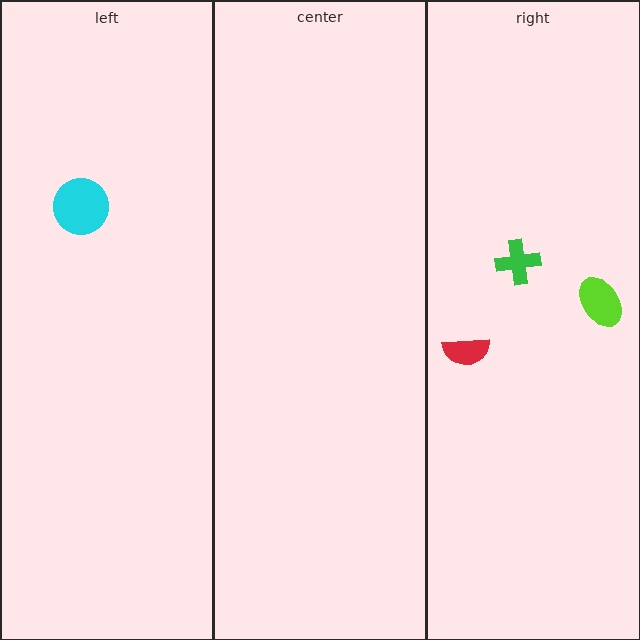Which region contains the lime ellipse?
The right region.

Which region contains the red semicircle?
The right region.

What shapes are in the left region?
The cyan circle.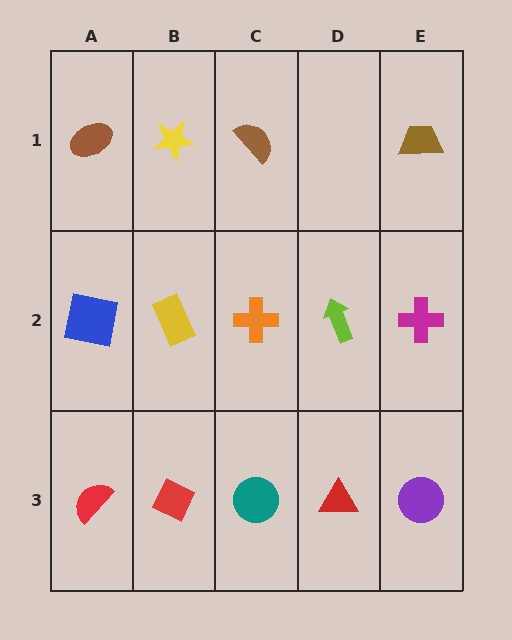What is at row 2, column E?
A magenta cross.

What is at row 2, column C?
An orange cross.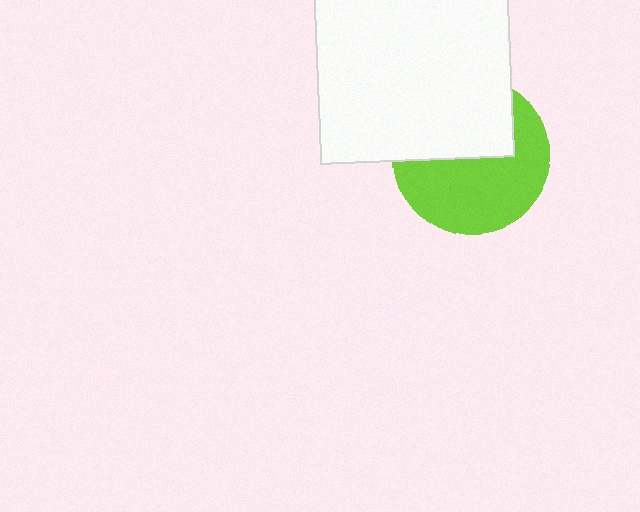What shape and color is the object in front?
The object in front is a white square.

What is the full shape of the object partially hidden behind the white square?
The partially hidden object is a lime circle.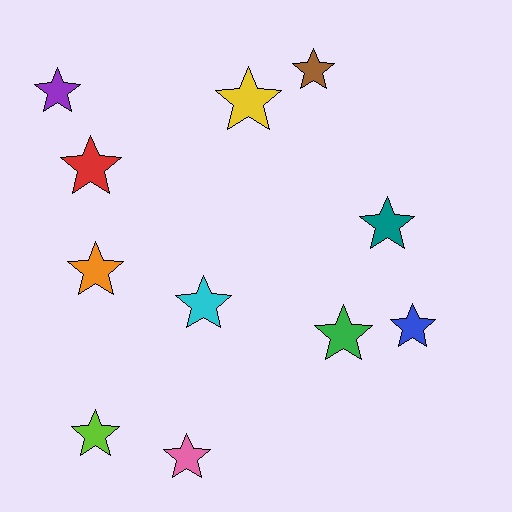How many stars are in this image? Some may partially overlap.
There are 11 stars.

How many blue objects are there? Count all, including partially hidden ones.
There is 1 blue object.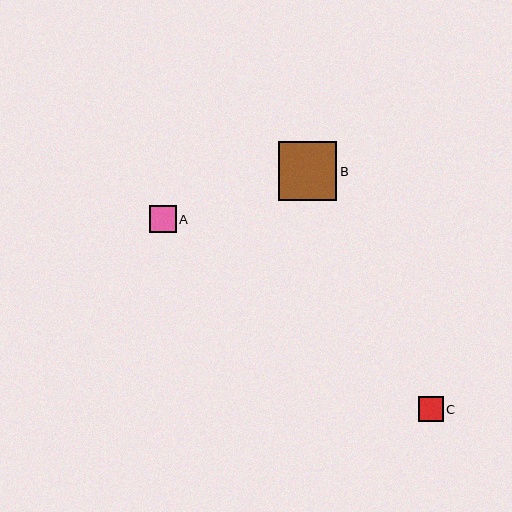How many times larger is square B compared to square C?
Square B is approximately 2.4 times the size of square C.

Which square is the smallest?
Square C is the smallest with a size of approximately 25 pixels.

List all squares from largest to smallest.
From largest to smallest: B, A, C.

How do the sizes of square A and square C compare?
Square A and square C are approximately the same size.